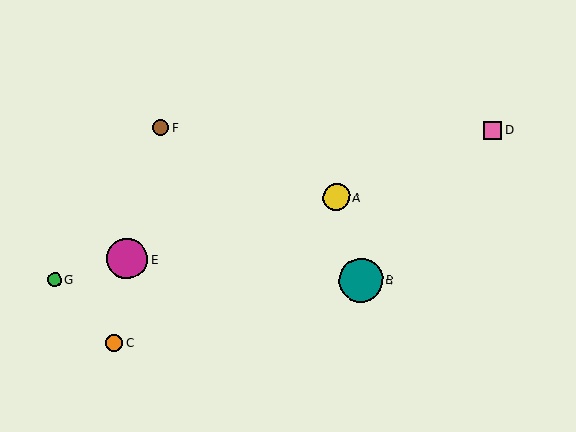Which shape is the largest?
The teal circle (labeled B) is the largest.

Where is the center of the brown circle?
The center of the brown circle is at (161, 128).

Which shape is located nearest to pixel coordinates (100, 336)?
The orange circle (labeled C) at (114, 343) is nearest to that location.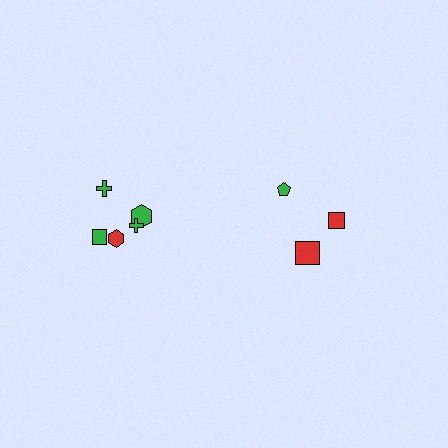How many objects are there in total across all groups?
There are 8 objects.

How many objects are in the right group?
There are 3 objects.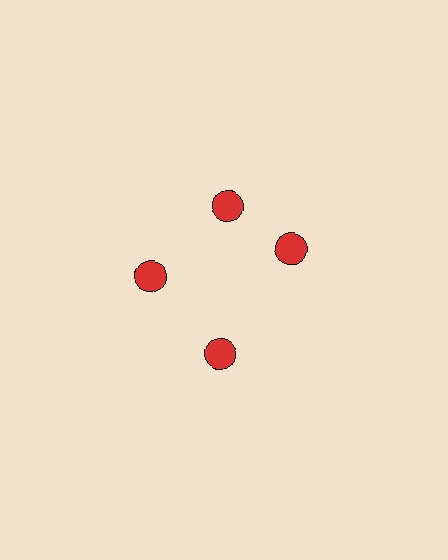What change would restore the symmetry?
The symmetry would be restored by rotating it back into even spacing with its neighbors so that all 4 circles sit at equal angles and equal distance from the center.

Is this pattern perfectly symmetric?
No. The 4 red circles are arranged in a ring, but one element near the 3 o'clock position is rotated out of alignment along the ring, breaking the 4-fold rotational symmetry.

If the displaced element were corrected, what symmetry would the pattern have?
It would have 4-fold rotational symmetry — the pattern would map onto itself every 90 degrees.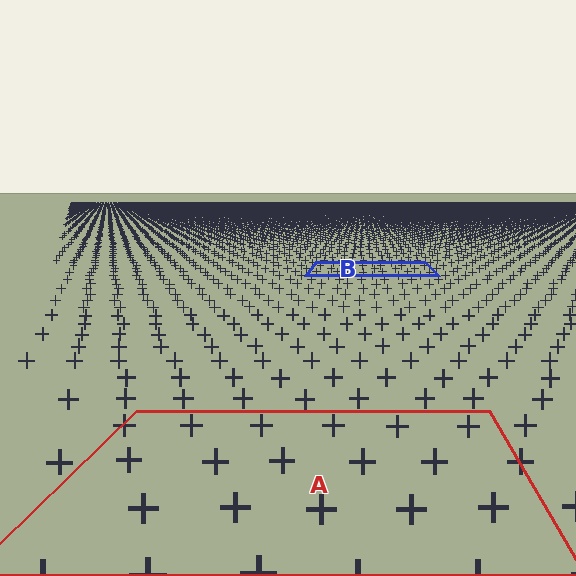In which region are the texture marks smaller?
The texture marks are smaller in region B, because it is farther away.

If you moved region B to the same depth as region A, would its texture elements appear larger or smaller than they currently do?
They would appear larger. At a closer depth, the same texture elements are projected at a bigger on-screen size.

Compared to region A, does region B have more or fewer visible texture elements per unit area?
Region B has more texture elements per unit area — they are packed more densely because it is farther away.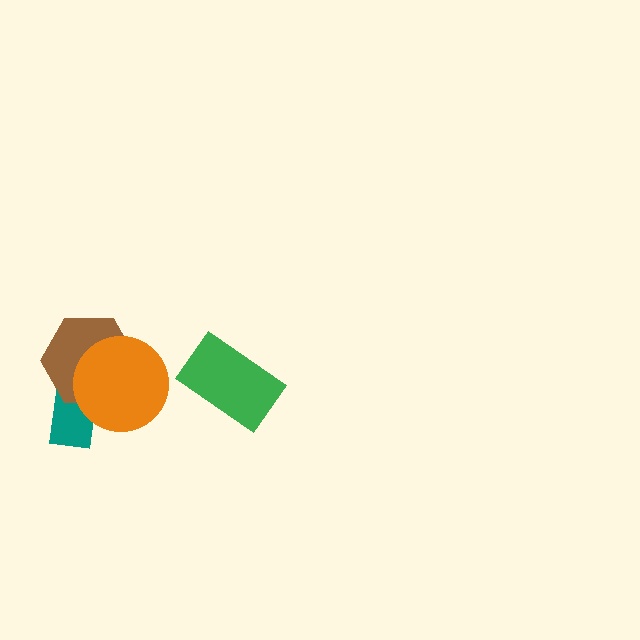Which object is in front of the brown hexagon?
The orange circle is in front of the brown hexagon.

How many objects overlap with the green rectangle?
0 objects overlap with the green rectangle.